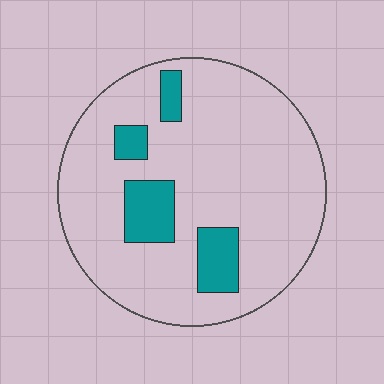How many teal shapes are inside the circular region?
4.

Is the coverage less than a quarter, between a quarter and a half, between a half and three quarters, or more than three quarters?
Less than a quarter.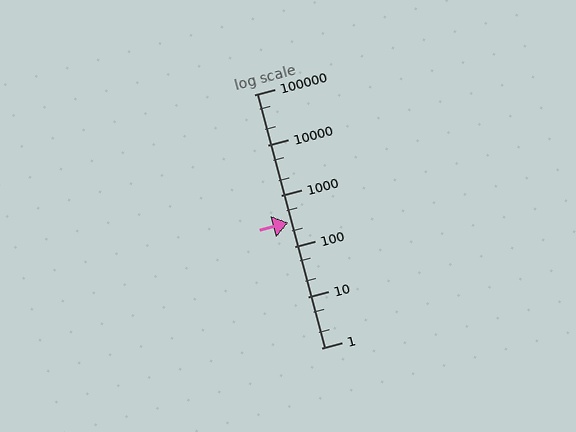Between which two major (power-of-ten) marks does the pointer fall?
The pointer is between 100 and 1000.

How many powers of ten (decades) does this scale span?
The scale spans 5 decades, from 1 to 100000.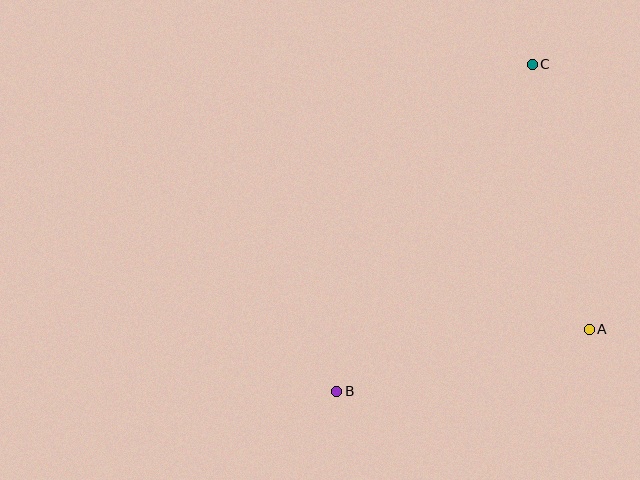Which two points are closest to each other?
Points A and B are closest to each other.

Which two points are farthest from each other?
Points B and C are farthest from each other.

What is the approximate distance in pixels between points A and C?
The distance between A and C is approximately 271 pixels.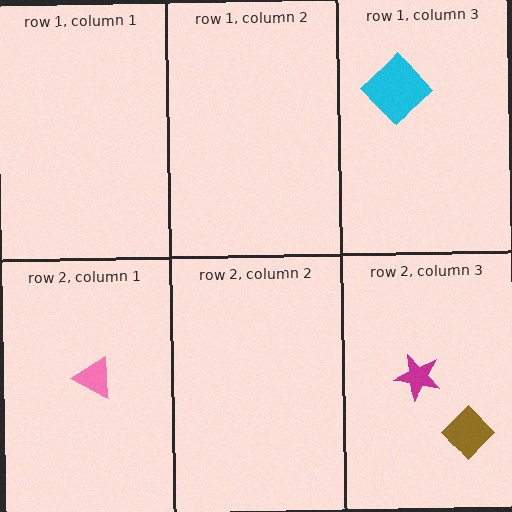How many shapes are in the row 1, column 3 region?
1.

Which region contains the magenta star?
The row 2, column 3 region.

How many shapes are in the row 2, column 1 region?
1.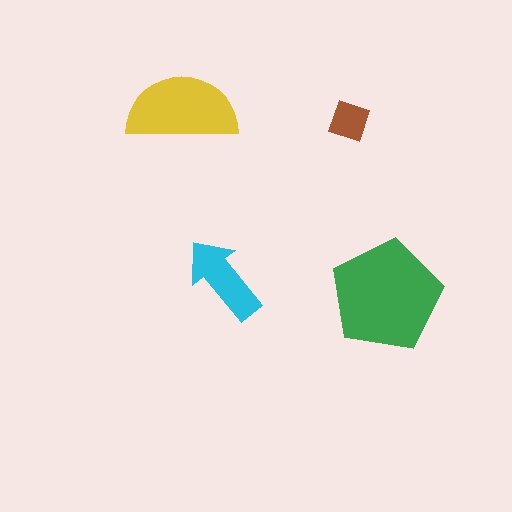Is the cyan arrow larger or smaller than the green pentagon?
Smaller.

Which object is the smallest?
The brown diamond.